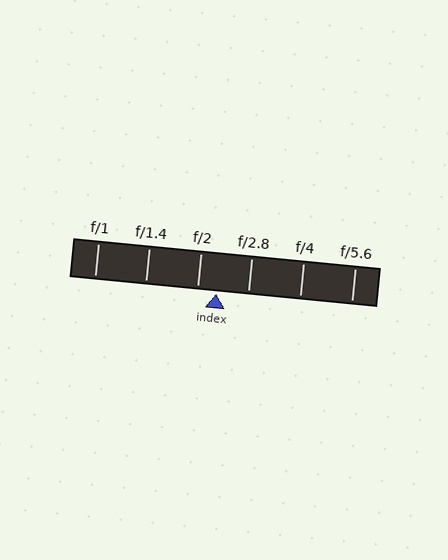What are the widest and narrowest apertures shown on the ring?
The widest aperture shown is f/1 and the narrowest is f/5.6.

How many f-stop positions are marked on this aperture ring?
There are 6 f-stop positions marked.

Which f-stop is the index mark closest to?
The index mark is closest to f/2.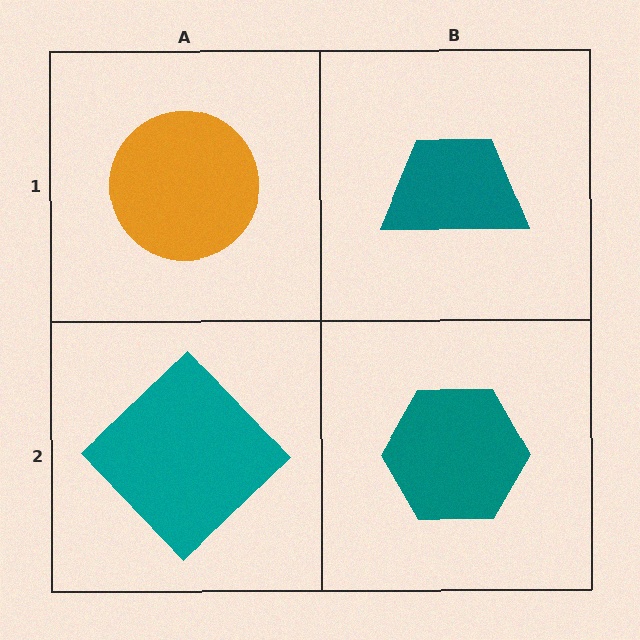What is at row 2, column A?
A teal diamond.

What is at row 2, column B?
A teal hexagon.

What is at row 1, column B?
A teal trapezoid.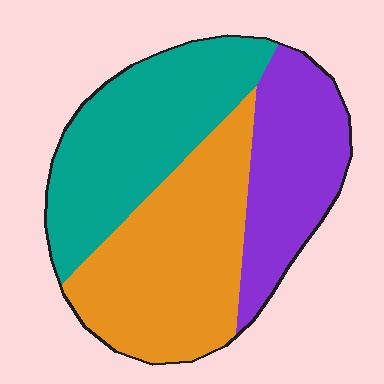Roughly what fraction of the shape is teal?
Teal takes up about one third (1/3) of the shape.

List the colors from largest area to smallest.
From largest to smallest: orange, teal, purple.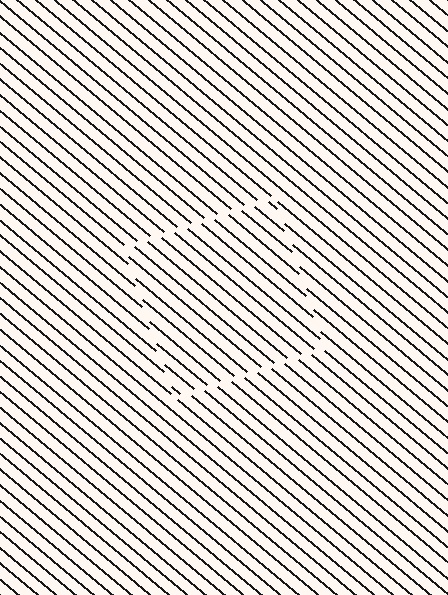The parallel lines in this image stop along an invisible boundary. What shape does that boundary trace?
An illusory square. The interior of the shape contains the same grating, shifted by half a period — the contour is defined by the phase discontinuity where line-ends from the inner and outer gratings abut.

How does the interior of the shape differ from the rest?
The interior of the shape contains the same grating, shifted by half a period — the contour is defined by the phase discontinuity where line-ends from the inner and outer gratings abut.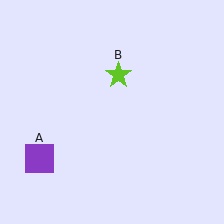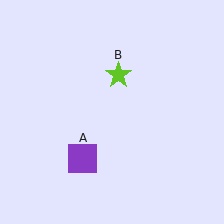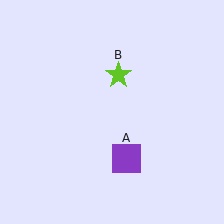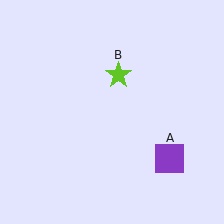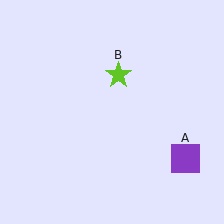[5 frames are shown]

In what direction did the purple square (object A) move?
The purple square (object A) moved right.